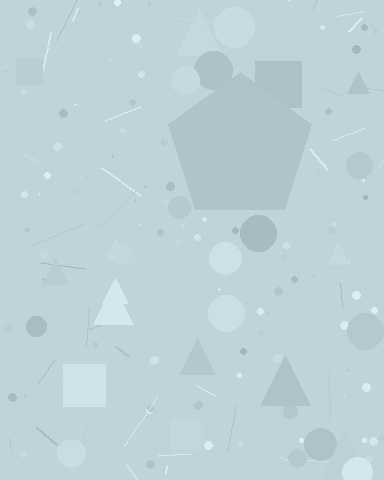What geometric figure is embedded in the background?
A pentagon is embedded in the background.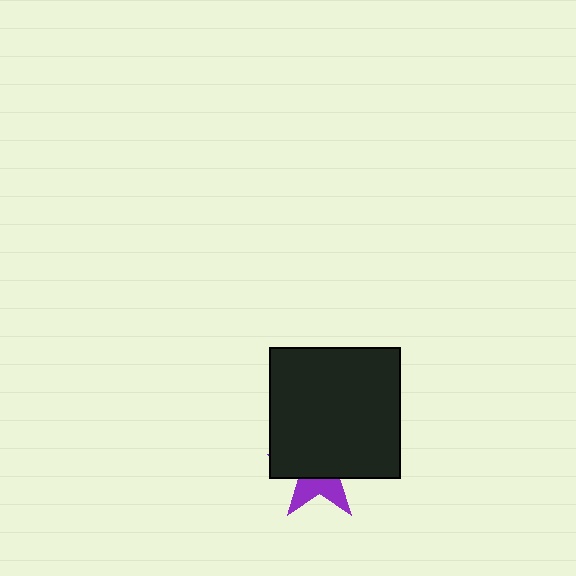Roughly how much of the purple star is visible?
A small part of it is visible (roughly 34%).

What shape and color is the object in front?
The object in front is a black square.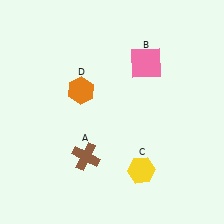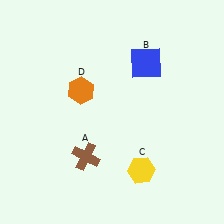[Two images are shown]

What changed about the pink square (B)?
In Image 1, B is pink. In Image 2, it changed to blue.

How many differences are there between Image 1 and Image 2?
There is 1 difference between the two images.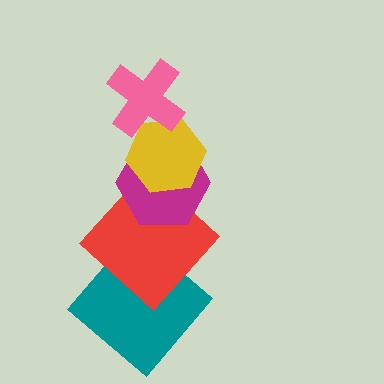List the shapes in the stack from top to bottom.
From top to bottom: the pink cross, the yellow hexagon, the magenta hexagon, the red diamond, the teal diamond.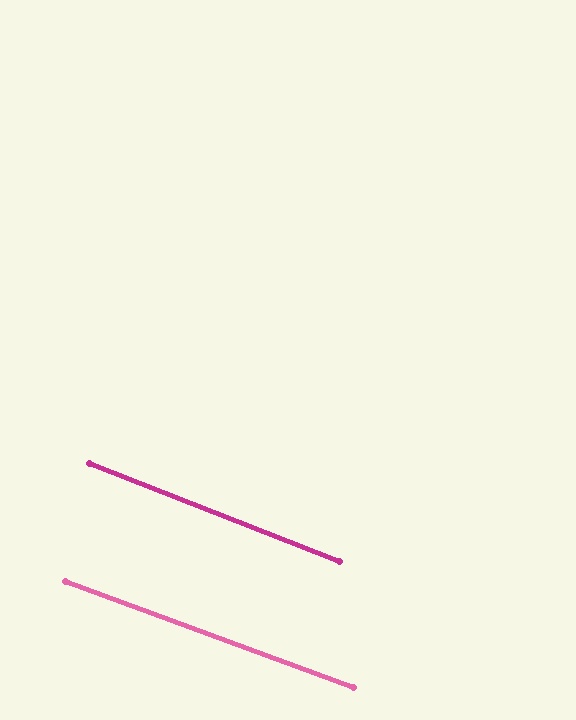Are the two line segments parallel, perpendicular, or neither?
Parallel — their directions differ by only 1.3°.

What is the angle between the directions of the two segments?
Approximately 1 degree.